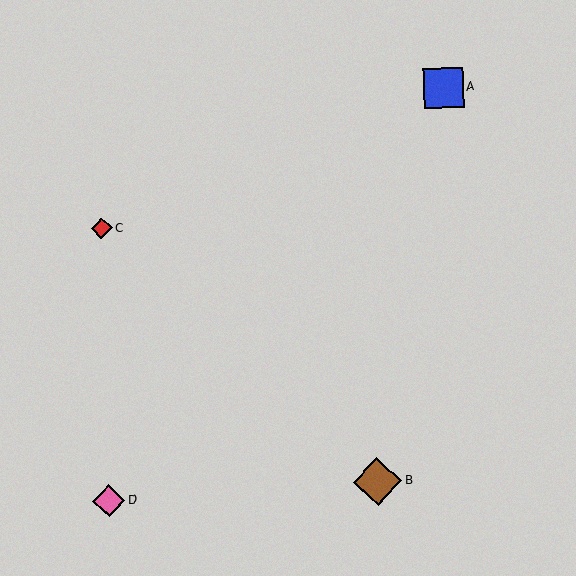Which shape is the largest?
The brown diamond (labeled B) is the largest.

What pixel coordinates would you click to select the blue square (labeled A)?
Click at (443, 88) to select the blue square A.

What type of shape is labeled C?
Shape C is a red diamond.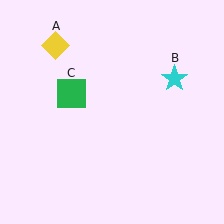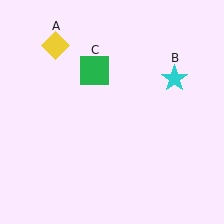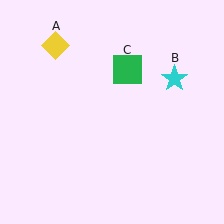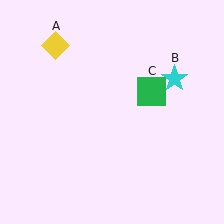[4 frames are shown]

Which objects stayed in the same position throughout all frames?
Yellow diamond (object A) and cyan star (object B) remained stationary.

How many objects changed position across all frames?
1 object changed position: green square (object C).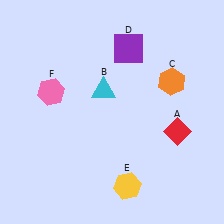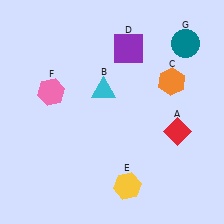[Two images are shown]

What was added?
A teal circle (G) was added in Image 2.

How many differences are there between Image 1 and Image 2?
There is 1 difference between the two images.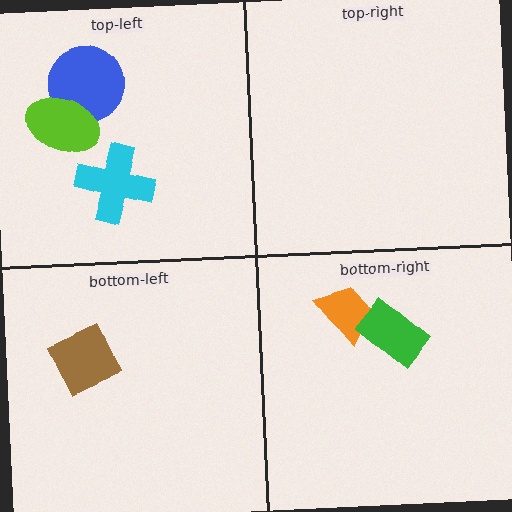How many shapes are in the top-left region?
3.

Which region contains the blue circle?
The top-left region.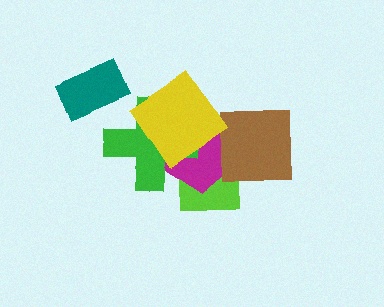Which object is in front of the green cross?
The yellow diamond is in front of the green cross.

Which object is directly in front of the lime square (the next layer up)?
The magenta pentagon is directly in front of the lime square.